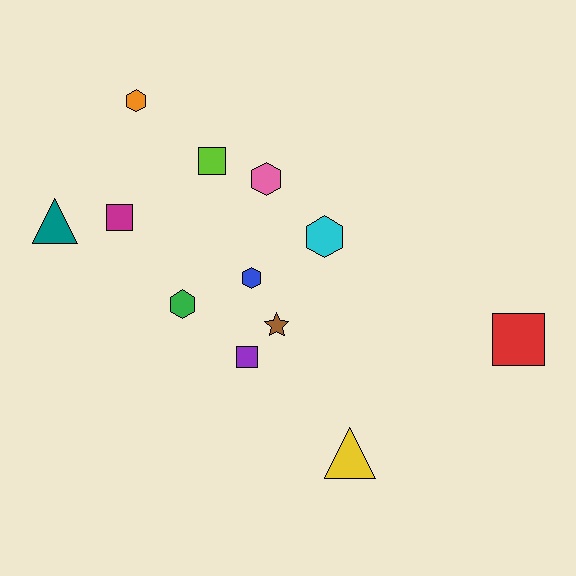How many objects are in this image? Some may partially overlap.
There are 12 objects.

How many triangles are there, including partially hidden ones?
There are 2 triangles.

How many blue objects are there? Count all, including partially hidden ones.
There is 1 blue object.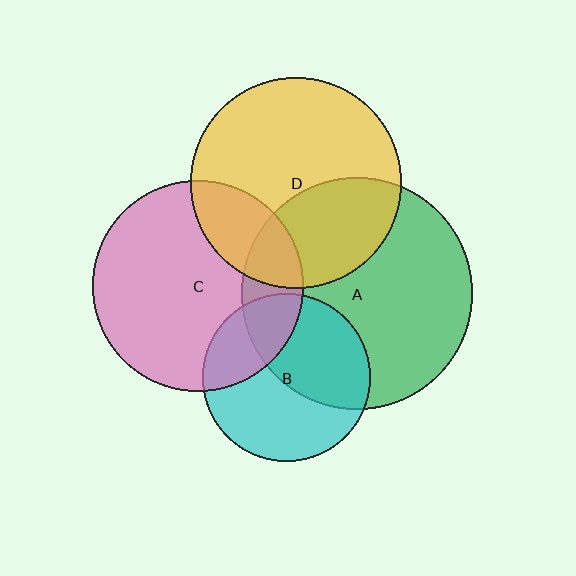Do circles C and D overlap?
Yes.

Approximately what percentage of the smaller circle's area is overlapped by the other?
Approximately 20%.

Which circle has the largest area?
Circle A (green).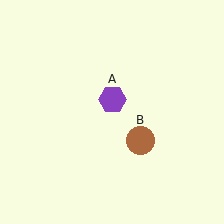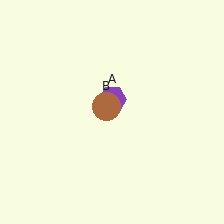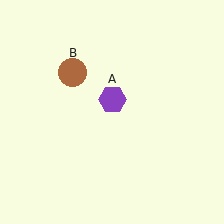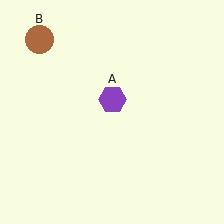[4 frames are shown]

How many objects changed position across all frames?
1 object changed position: brown circle (object B).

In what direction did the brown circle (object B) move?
The brown circle (object B) moved up and to the left.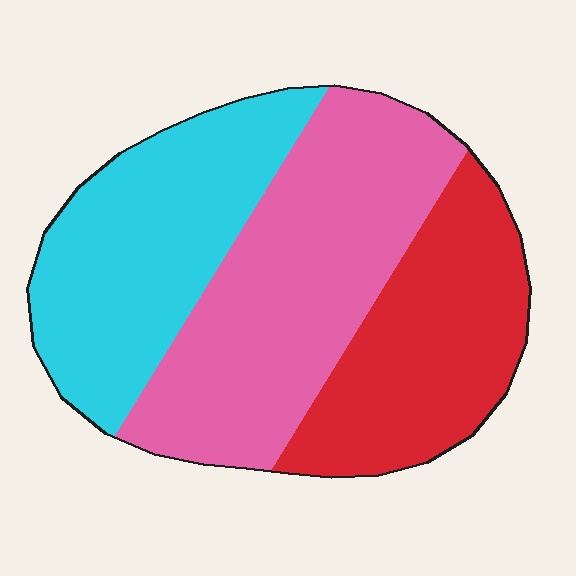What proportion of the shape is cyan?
Cyan covers about 30% of the shape.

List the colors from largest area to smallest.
From largest to smallest: pink, cyan, red.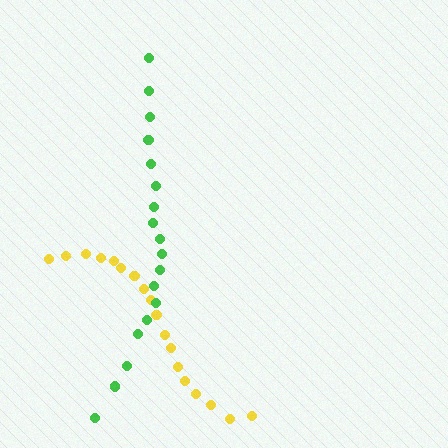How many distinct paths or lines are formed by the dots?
There are 2 distinct paths.